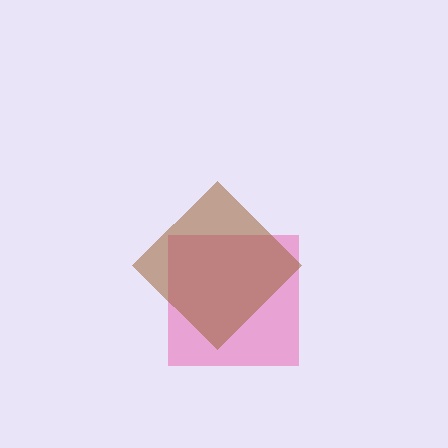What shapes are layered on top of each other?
The layered shapes are: a pink square, a brown diamond.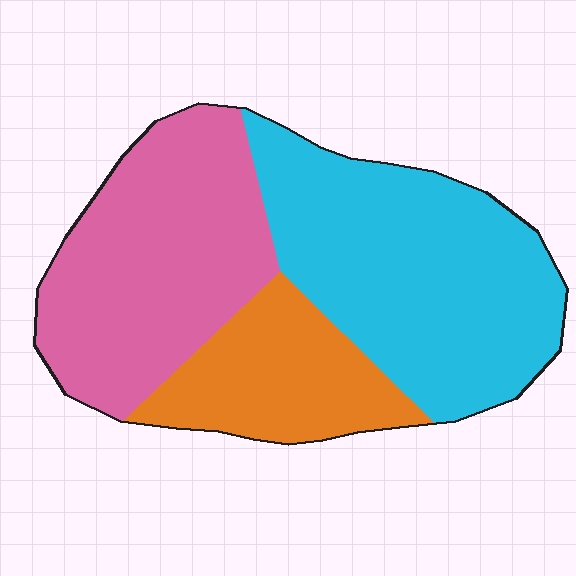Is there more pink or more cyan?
Cyan.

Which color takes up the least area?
Orange, at roughly 20%.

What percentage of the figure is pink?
Pink covers 37% of the figure.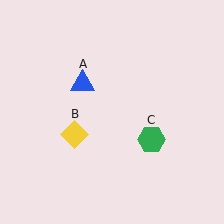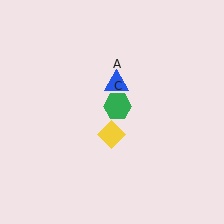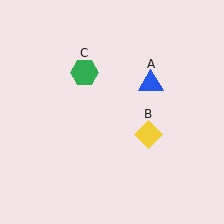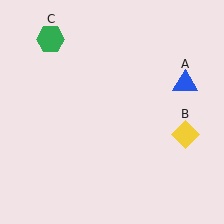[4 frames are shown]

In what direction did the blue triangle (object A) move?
The blue triangle (object A) moved right.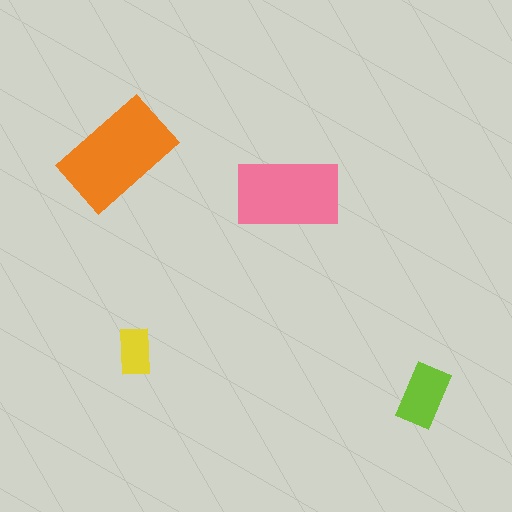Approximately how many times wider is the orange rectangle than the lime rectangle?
About 2 times wider.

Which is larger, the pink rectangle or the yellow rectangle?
The pink one.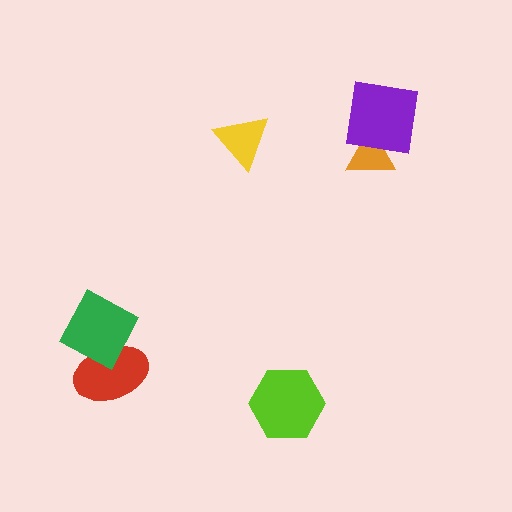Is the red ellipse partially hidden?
Yes, it is partially covered by another shape.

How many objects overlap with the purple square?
1 object overlaps with the purple square.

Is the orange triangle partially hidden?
Yes, it is partially covered by another shape.